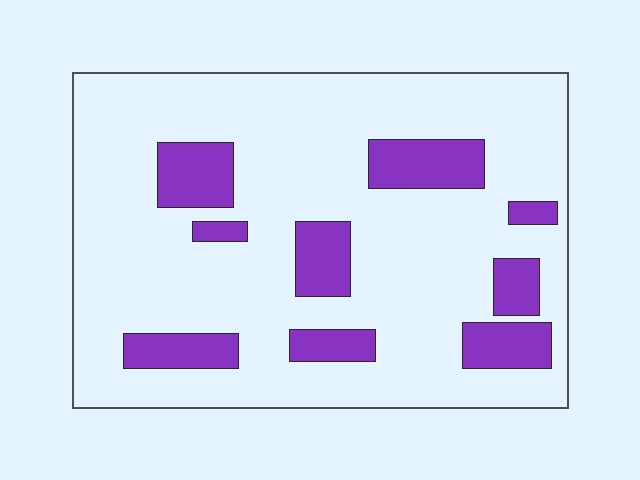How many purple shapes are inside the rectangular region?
9.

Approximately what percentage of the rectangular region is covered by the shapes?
Approximately 20%.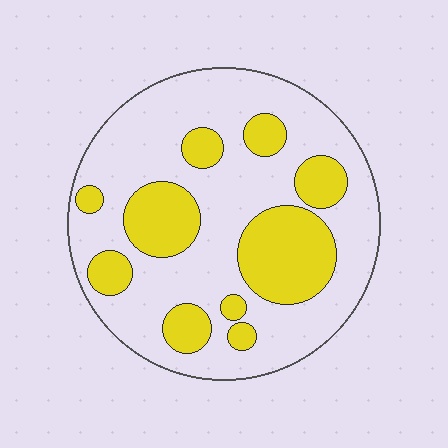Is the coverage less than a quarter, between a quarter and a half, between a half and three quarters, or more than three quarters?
Between a quarter and a half.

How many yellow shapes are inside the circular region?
10.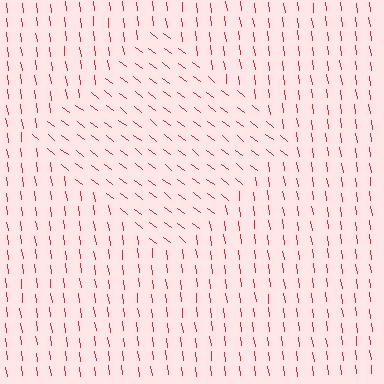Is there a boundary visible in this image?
Yes, there is a texture boundary formed by a change in line orientation.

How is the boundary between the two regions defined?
The boundary is defined purely by a change in line orientation (approximately 45 degrees difference). All lines are the same color and thickness.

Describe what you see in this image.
The image is filled with small red line segments. A diamond region in the image has lines oriented differently from the surrounding lines, creating a visible texture boundary.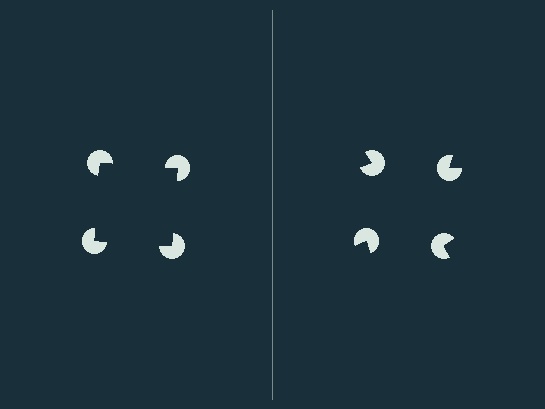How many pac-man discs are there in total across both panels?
8 — 4 on each side.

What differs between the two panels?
The pac-man discs are positioned identically on both sides; only the wedge orientations differ. On the left they align to a square; on the right they are misaligned.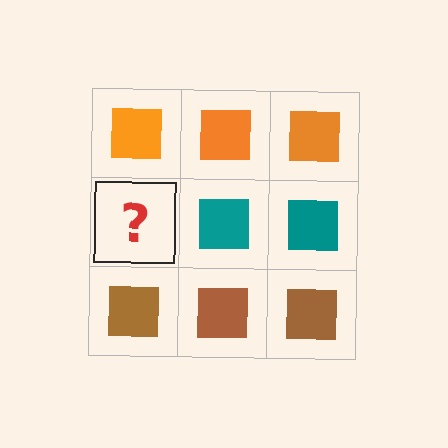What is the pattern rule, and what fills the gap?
The rule is that each row has a consistent color. The gap should be filled with a teal square.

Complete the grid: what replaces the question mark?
The question mark should be replaced with a teal square.